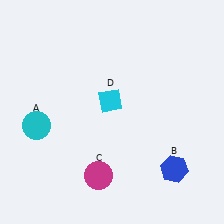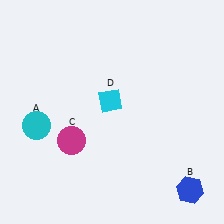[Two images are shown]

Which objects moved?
The objects that moved are: the blue hexagon (B), the magenta circle (C).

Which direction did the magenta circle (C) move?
The magenta circle (C) moved up.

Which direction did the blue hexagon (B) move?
The blue hexagon (B) moved down.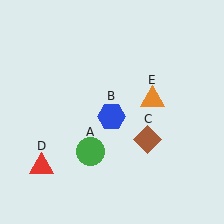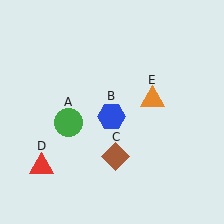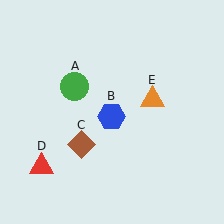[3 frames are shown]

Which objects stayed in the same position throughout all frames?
Blue hexagon (object B) and red triangle (object D) and orange triangle (object E) remained stationary.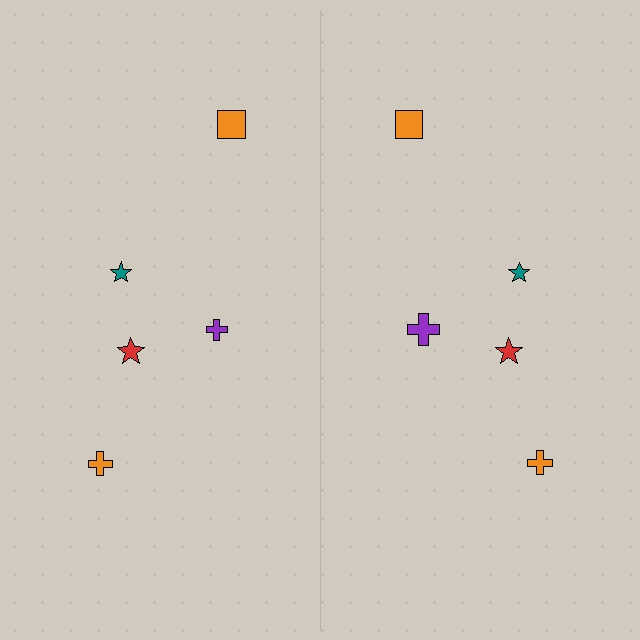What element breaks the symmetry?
The purple cross on the right side has a different size than its mirror counterpart.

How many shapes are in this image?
There are 10 shapes in this image.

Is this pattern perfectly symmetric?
No, the pattern is not perfectly symmetric. The purple cross on the right side has a different size than its mirror counterpart.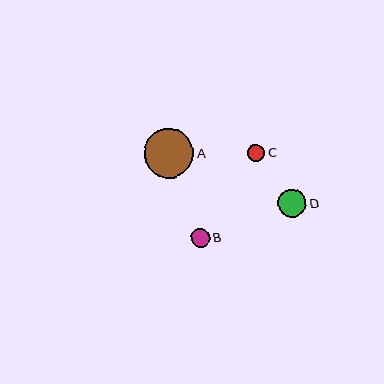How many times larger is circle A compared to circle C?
Circle A is approximately 3.0 times the size of circle C.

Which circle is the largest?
Circle A is the largest with a size of approximately 50 pixels.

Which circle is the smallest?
Circle C is the smallest with a size of approximately 17 pixels.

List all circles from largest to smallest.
From largest to smallest: A, D, B, C.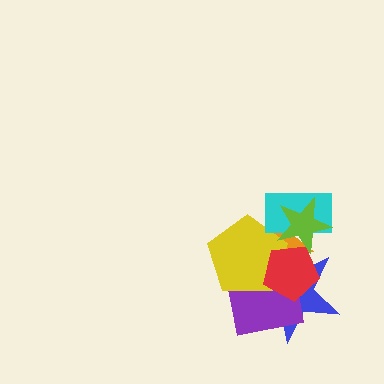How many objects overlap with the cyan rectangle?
3 objects overlap with the cyan rectangle.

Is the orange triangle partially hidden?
Yes, it is partially covered by another shape.